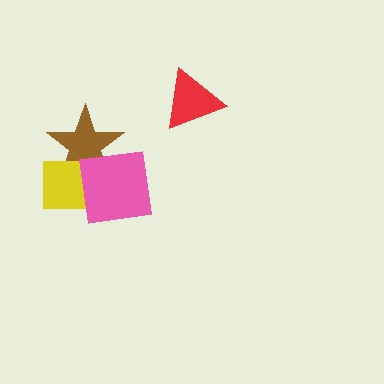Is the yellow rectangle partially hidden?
Yes, it is partially covered by another shape.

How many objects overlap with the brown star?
2 objects overlap with the brown star.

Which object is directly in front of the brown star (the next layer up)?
The yellow rectangle is directly in front of the brown star.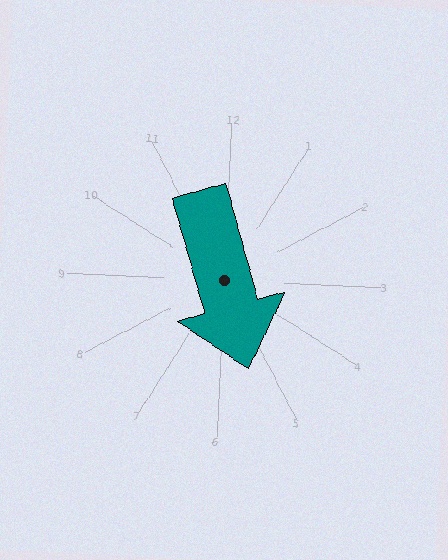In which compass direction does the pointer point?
South.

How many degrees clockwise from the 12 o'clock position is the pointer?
Approximately 162 degrees.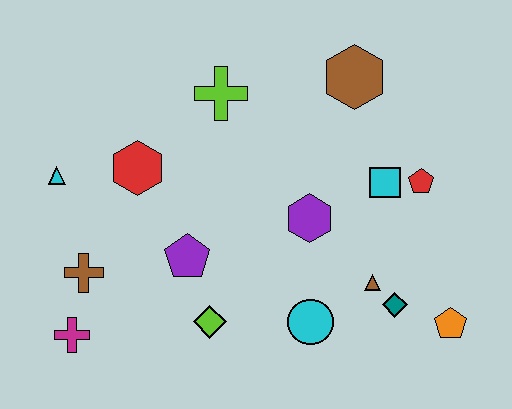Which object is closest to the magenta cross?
The brown cross is closest to the magenta cross.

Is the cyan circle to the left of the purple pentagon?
No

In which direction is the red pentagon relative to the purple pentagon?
The red pentagon is to the right of the purple pentagon.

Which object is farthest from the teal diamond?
The cyan triangle is farthest from the teal diamond.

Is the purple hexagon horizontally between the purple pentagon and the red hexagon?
No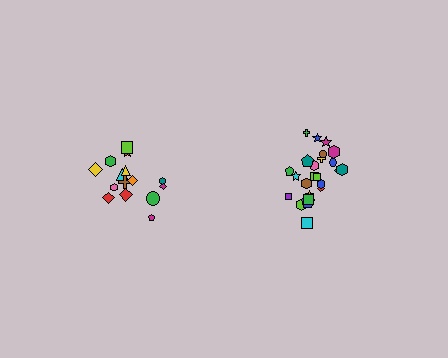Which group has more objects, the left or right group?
The right group.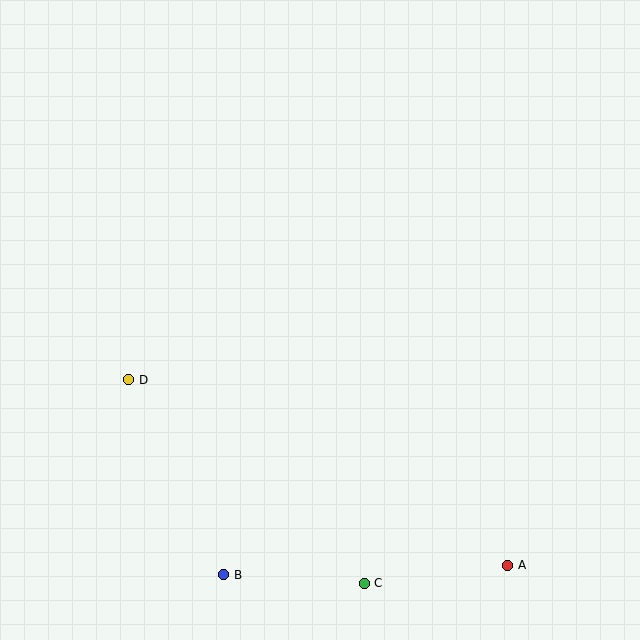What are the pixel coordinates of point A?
Point A is at (508, 565).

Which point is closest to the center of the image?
Point D at (129, 380) is closest to the center.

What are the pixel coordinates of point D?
Point D is at (129, 380).